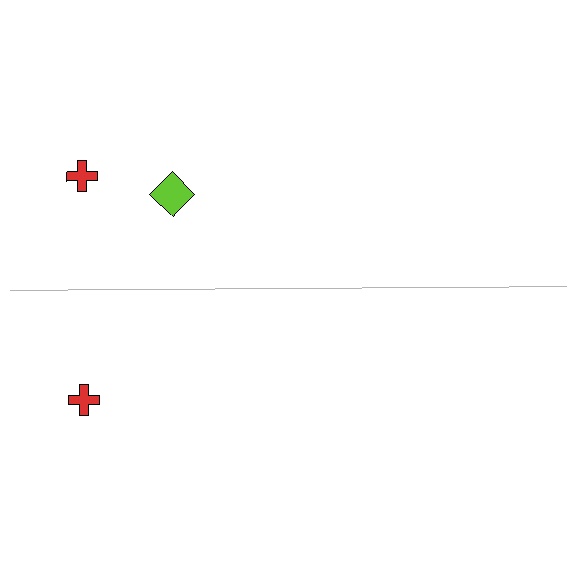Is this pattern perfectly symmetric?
No, the pattern is not perfectly symmetric. A lime diamond is missing from the bottom side.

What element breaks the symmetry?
A lime diamond is missing from the bottom side.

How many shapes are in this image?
There are 3 shapes in this image.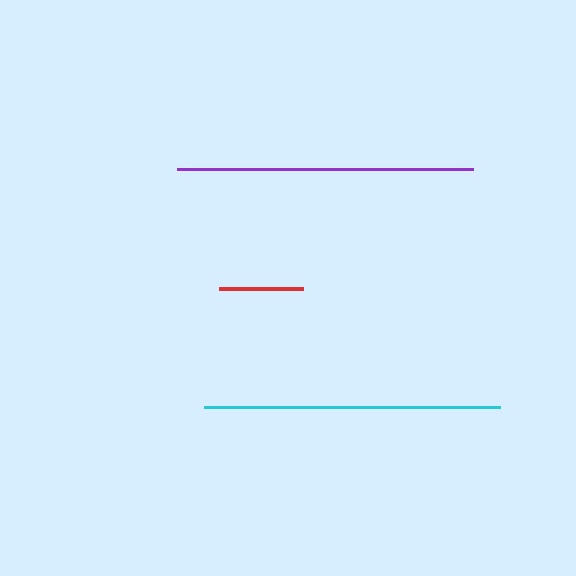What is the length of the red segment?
The red segment is approximately 84 pixels long.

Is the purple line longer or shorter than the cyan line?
The purple line is longer than the cyan line.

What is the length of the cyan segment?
The cyan segment is approximately 296 pixels long.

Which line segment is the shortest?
The red line is the shortest at approximately 84 pixels.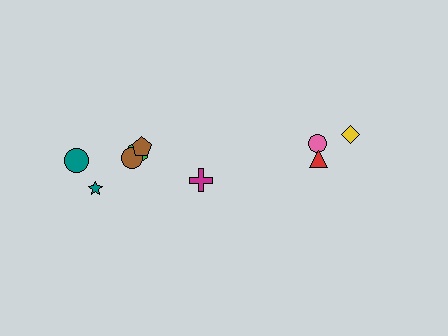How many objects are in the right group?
There are 3 objects.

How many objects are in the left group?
There are 6 objects.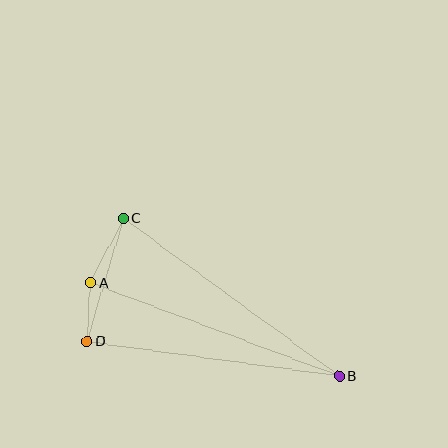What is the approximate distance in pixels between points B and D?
The distance between B and D is approximately 254 pixels.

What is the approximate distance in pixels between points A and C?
The distance between A and C is approximately 73 pixels.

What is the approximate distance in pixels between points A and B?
The distance between A and B is approximately 265 pixels.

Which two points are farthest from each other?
Points B and C are farthest from each other.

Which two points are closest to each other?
Points A and D are closest to each other.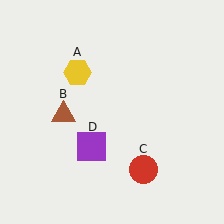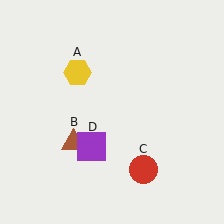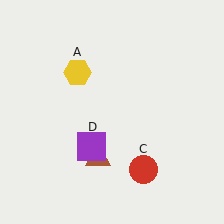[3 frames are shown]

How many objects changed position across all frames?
1 object changed position: brown triangle (object B).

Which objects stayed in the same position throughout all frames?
Yellow hexagon (object A) and red circle (object C) and purple square (object D) remained stationary.